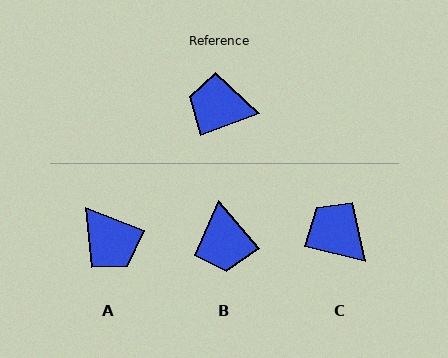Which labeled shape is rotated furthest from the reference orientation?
A, about 138 degrees away.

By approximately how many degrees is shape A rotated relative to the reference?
Approximately 138 degrees counter-clockwise.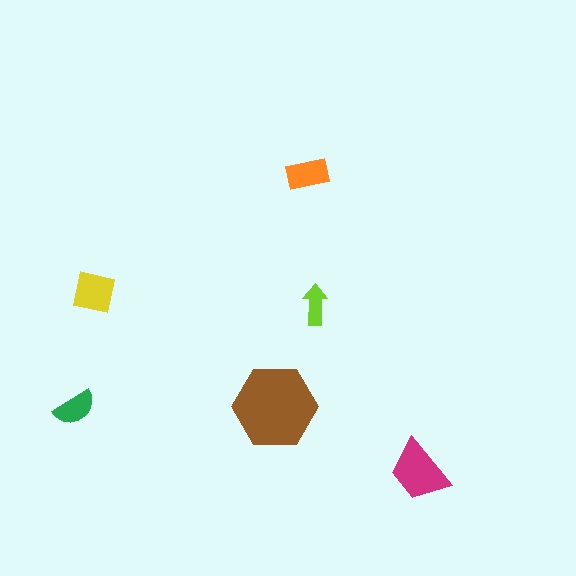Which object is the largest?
The brown hexagon.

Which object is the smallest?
The lime arrow.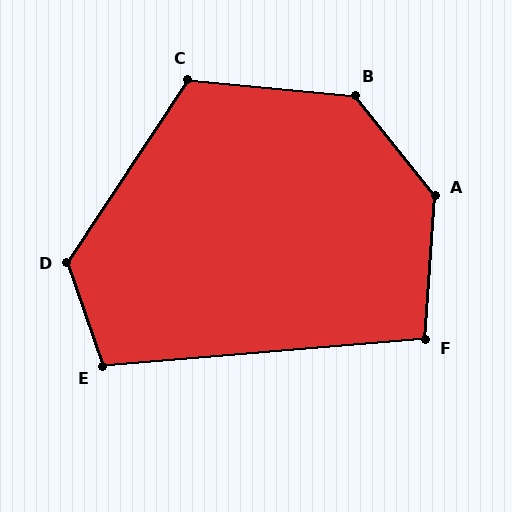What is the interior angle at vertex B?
Approximately 134 degrees (obtuse).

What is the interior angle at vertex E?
Approximately 104 degrees (obtuse).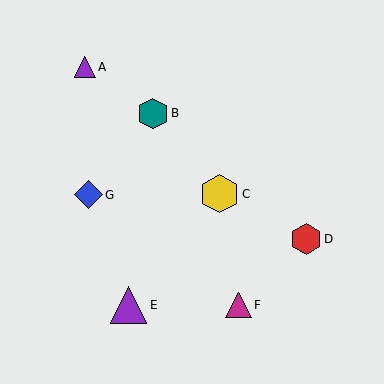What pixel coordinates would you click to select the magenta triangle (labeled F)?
Click at (238, 305) to select the magenta triangle F.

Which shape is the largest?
The yellow hexagon (labeled C) is the largest.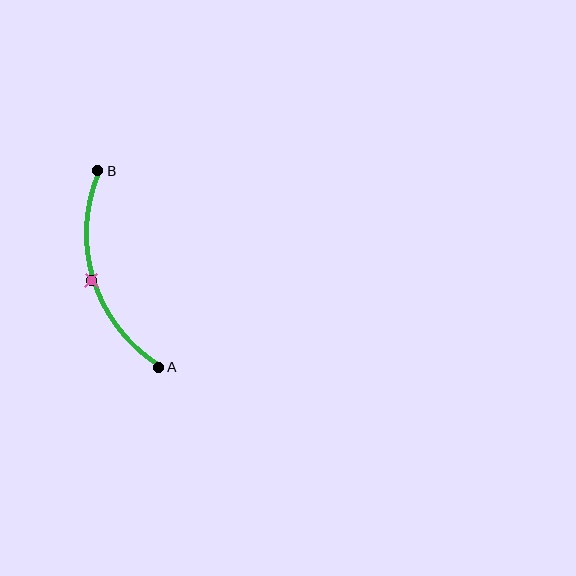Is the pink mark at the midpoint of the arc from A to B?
Yes. The pink mark lies on the arc at equal arc-length from both A and B — it is the arc midpoint.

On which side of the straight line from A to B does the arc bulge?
The arc bulges to the left of the straight line connecting A and B.